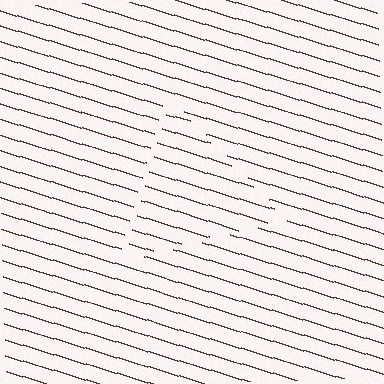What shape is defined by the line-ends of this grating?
An illusory triangle. The interior of the shape contains the same grating, shifted by half a period — the contour is defined by the phase discontinuity where line-ends from the inner and outer gratings abut.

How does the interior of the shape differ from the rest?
The interior of the shape contains the same grating, shifted by half a period — the contour is defined by the phase discontinuity where line-ends from the inner and outer gratings abut.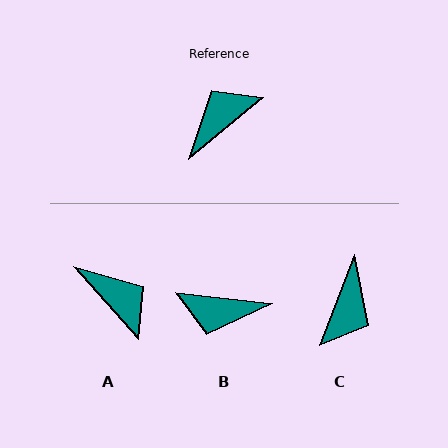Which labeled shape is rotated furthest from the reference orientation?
C, about 151 degrees away.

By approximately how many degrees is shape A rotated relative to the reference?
Approximately 88 degrees clockwise.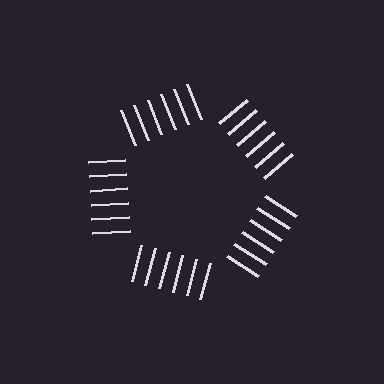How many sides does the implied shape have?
5 sides — the line-ends trace a pentagon.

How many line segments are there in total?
30 — 6 along each of the 5 edges.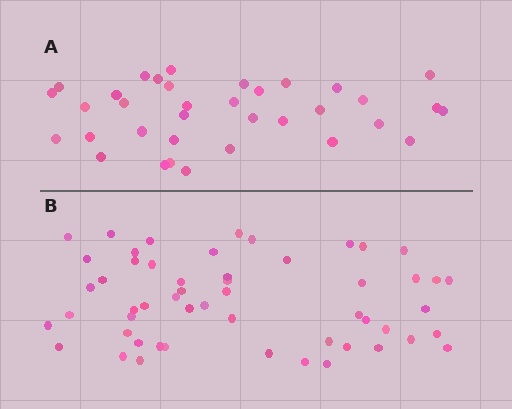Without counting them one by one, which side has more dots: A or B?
Region B (the bottom region) has more dots.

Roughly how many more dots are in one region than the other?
Region B has approximately 20 more dots than region A.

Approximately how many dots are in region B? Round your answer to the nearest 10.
About 50 dots. (The exact count is 54, which rounds to 50.)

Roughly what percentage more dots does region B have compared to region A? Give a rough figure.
About 55% more.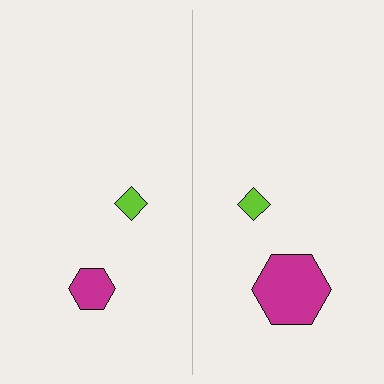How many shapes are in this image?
There are 4 shapes in this image.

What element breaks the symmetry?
The magenta hexagon on the right side has a different size than its mirror counterpart.